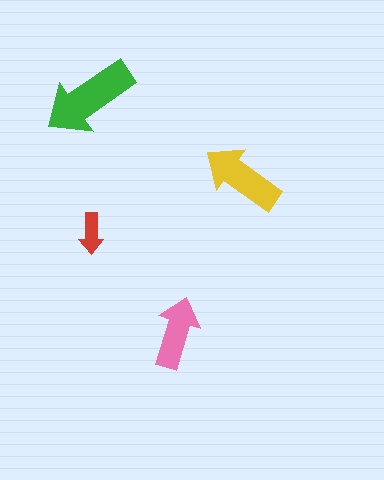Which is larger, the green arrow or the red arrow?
The green one.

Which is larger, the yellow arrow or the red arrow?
The yellow one.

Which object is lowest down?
The pink arrow is bottommost.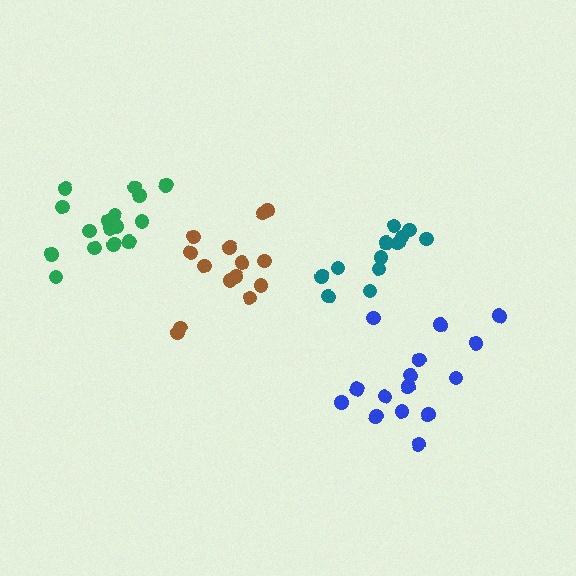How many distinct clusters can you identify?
There are 4 distinct clusters.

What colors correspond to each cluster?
The clusters are colored: green, teal, brown, blue.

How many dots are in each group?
Group 1: 16 dots, Group 2: 12 dots, Group 3: 14 dots, Group 4: 15 dots (57 total).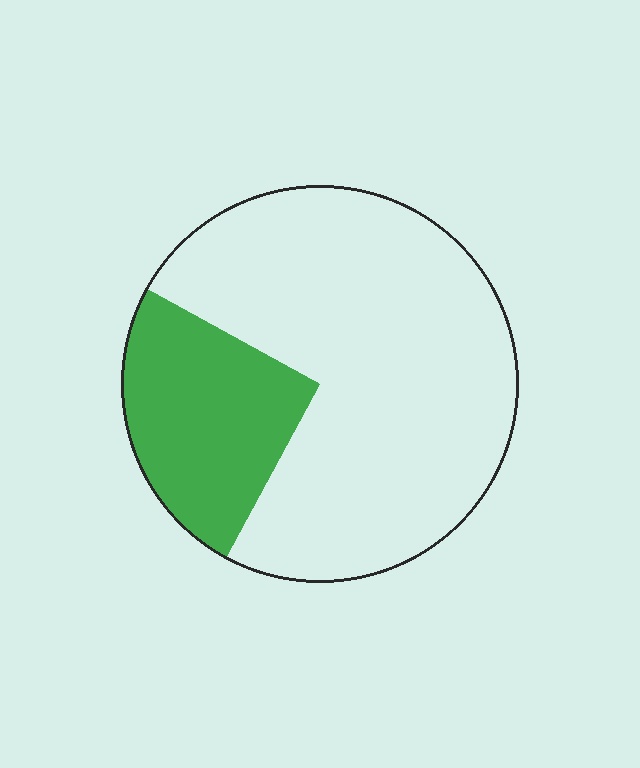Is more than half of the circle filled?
No.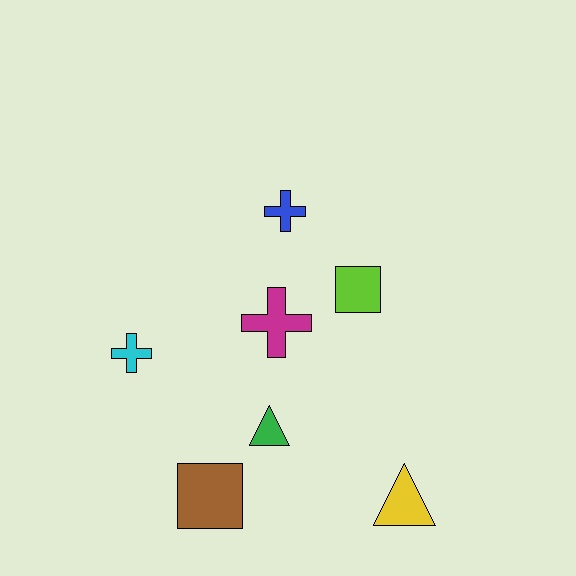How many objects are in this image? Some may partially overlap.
There are 7 objects.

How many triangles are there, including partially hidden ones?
There are 2 triangles.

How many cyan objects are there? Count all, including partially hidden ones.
There is 1 cyan object.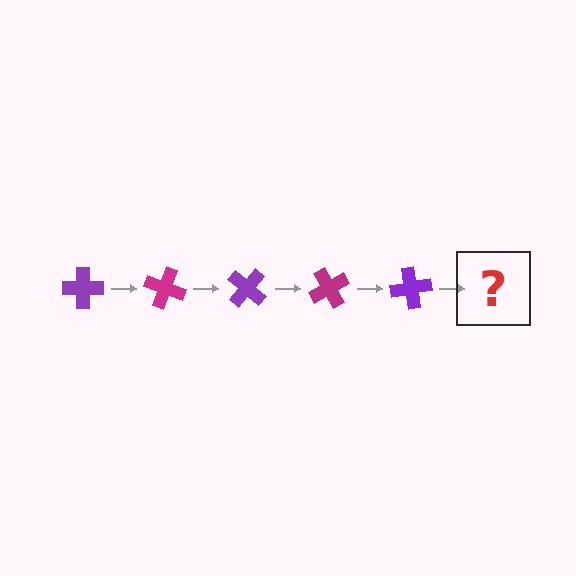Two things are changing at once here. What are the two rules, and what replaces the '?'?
The two rules are that it rotates 20 degrees each step and the color cycles through purple and magenta. The '?' should be a magenta cross, rotated 100 degrees from the start.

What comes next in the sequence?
The next element should be a magenta cross, rotated 100 degrees from the start.